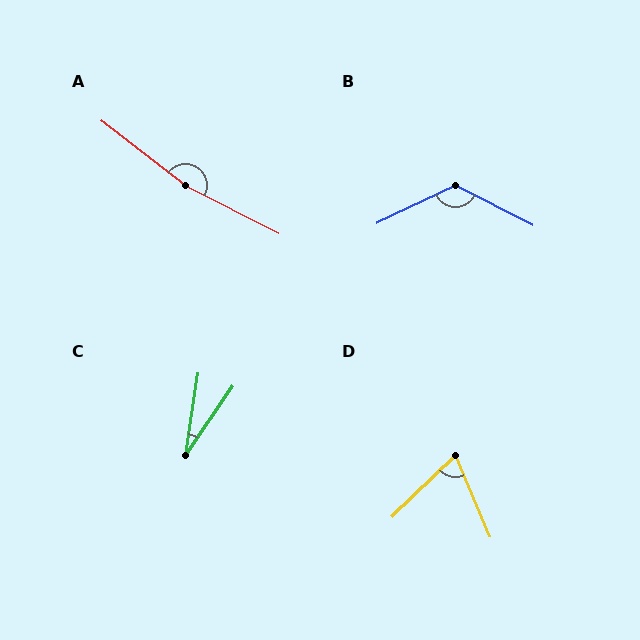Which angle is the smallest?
C, at approximately 26 degrees.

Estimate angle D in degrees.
Approximately 69 degrees.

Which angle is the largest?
A, at approximately 169 degrees.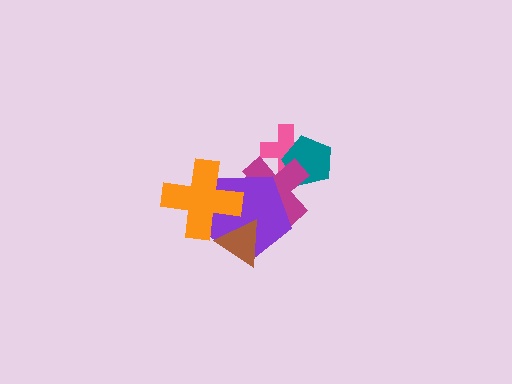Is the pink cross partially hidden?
Yes, it is partially covered by another shape.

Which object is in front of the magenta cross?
The purple pentagon is in front of the magenta cross.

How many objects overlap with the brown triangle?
2 objects overlap with the brown triangle.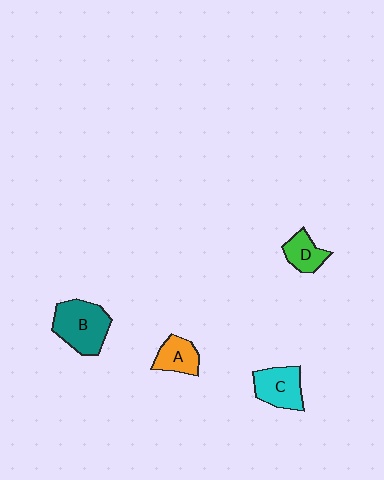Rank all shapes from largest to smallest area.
From largest to smallest: B (teal), C (cyan), A (orange), D (green).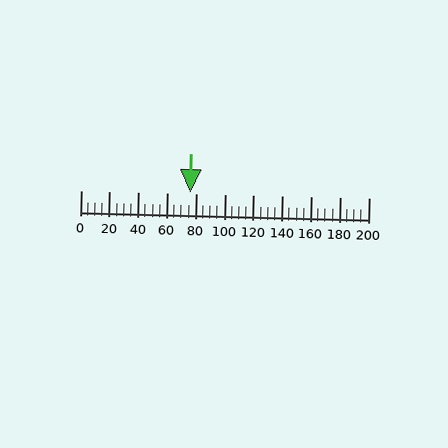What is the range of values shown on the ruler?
The ruler shows values from 0 to 200.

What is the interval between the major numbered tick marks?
The major tick marks are spaced 20 units apart.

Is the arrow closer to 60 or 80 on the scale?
The arrow is closer to 80.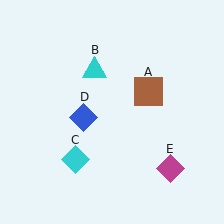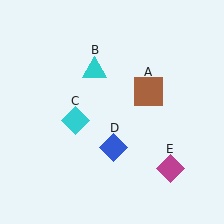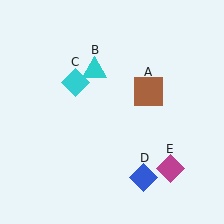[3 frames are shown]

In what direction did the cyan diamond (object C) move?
The cyan diamond (object C) moved up.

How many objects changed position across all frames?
2 objects changed position: cyan diamond (object C), blue diamond (object D).